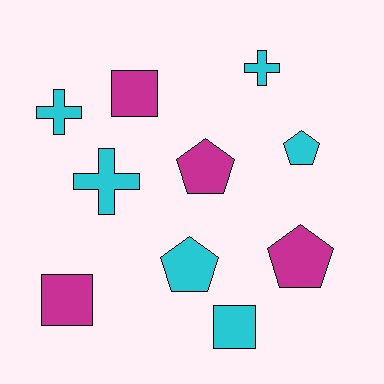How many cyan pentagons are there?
There are 2 cyan pentagons.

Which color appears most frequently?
Cyan, with 6 objects.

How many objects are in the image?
There are 10 objects.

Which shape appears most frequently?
Pentagon, with 4 objects.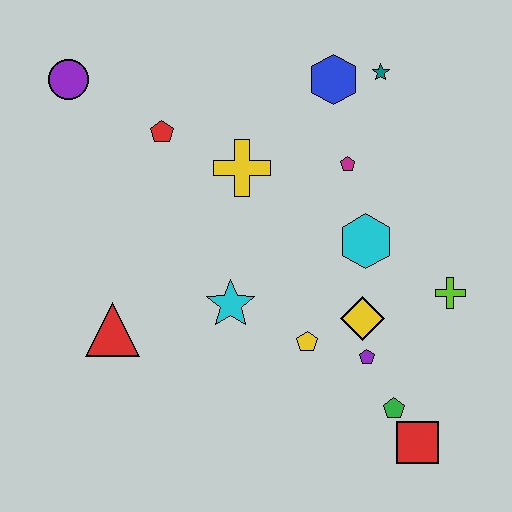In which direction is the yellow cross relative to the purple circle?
The yellow cross is to the right of the purple circle.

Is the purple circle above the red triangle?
Yes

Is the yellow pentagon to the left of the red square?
Yes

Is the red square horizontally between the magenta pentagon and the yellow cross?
No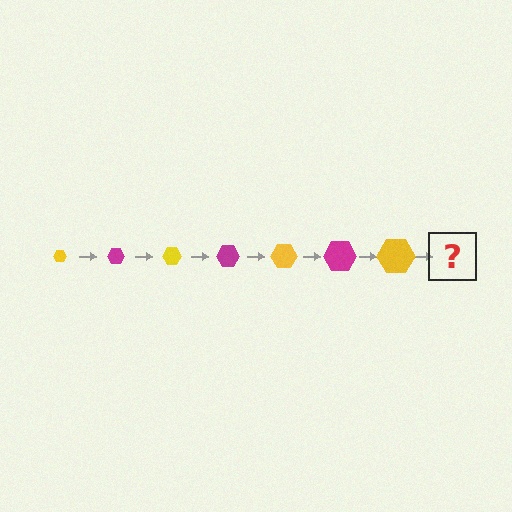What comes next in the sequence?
The next element should be a magenta hexagon, larger than the previous one.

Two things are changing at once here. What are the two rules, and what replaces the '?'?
The two rules are that the hexagon grows larger each step and the color cycles through yellow and magenta. The '?' should be a magenta hexagon, larger than the previous one.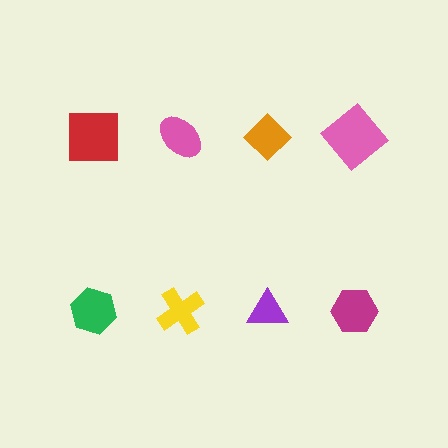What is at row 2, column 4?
A magenta hexagon.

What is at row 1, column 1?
A red square.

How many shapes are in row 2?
4 shapes.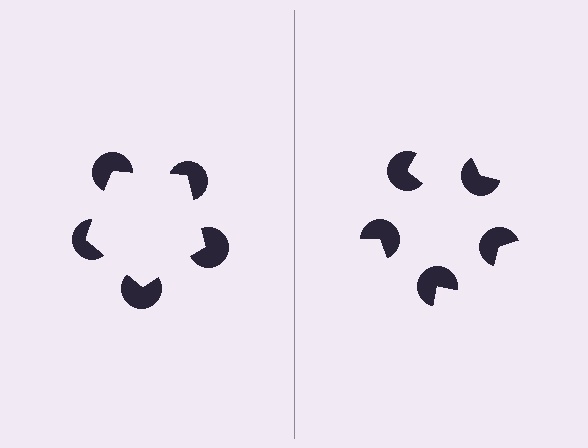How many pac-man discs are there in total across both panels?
10 — 5 on each side.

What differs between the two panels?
The pac-man discs are positioned identically on both sides; only the wedge orientations differ. On the left they align to a pentagon; on the right they are misaligned.